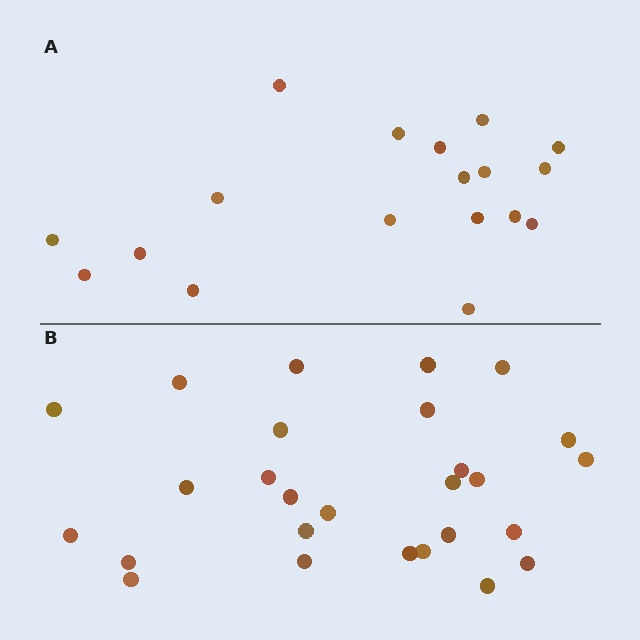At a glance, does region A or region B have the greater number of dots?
Region B (the bottom region) has more dots.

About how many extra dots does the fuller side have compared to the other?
Region B has roughly 8 or so more dots than region A.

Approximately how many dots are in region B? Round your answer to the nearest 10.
About 30 dots. (The exact count is 27, which rounds to 30.)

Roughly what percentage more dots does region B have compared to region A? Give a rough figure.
About 50% more.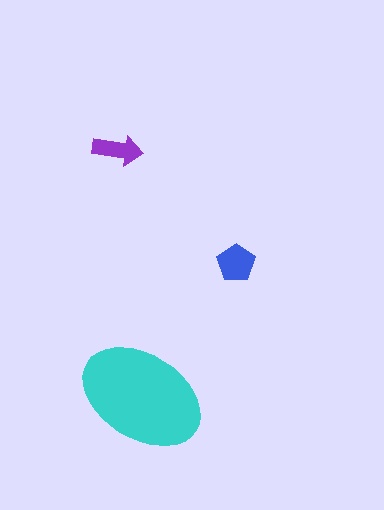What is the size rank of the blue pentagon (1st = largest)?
2nd.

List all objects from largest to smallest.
The cyan ellipse, the blue pentagon, the purple arrow.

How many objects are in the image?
There are 3 objects in the image.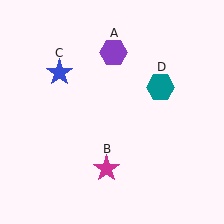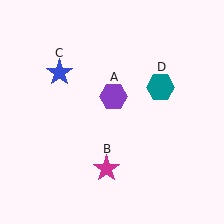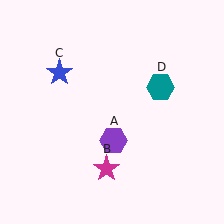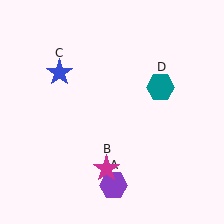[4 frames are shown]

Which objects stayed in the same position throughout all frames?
Magenta star (object B) and blue star (object C) and teal hexagon (object D) remained stationary.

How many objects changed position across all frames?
1 object changed position: purple hexagon (object A).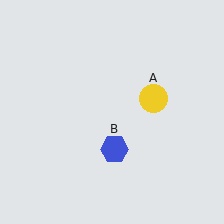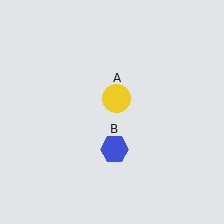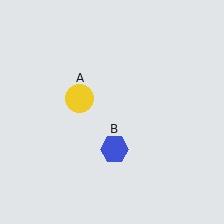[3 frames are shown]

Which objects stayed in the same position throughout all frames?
Blue hexagon (object B) remained stationary.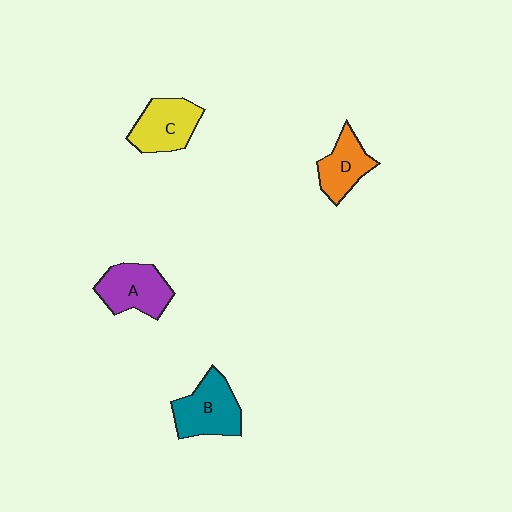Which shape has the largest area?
Shape B (teal).